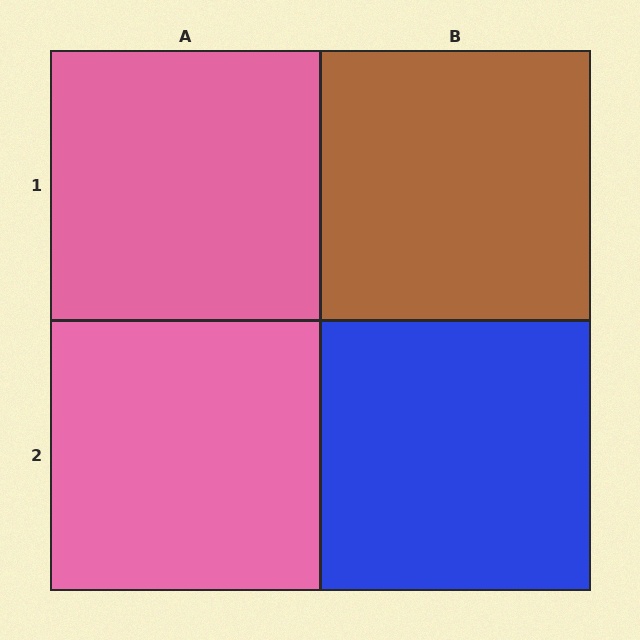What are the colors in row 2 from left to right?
Pink, blue.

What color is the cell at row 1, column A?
Pink.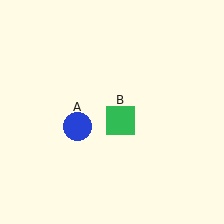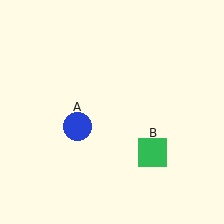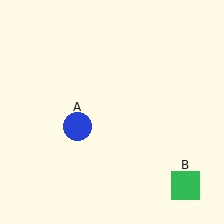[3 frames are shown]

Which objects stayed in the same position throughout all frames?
Blue circle (object A) remained stationary.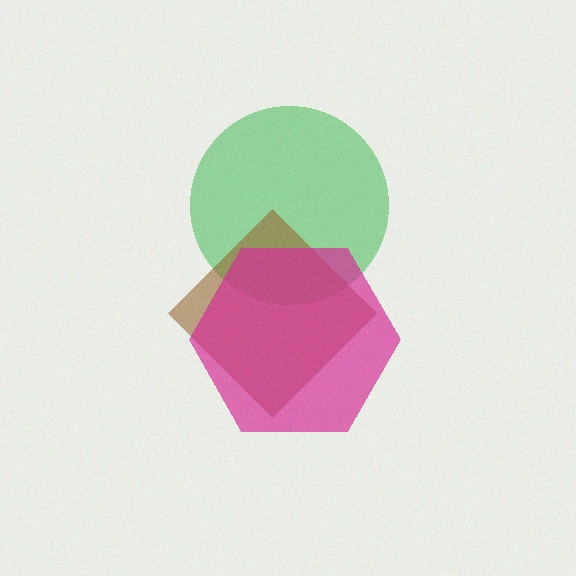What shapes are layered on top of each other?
The layered shapes are: a green circle, a brown diamond, a magenta hexagon.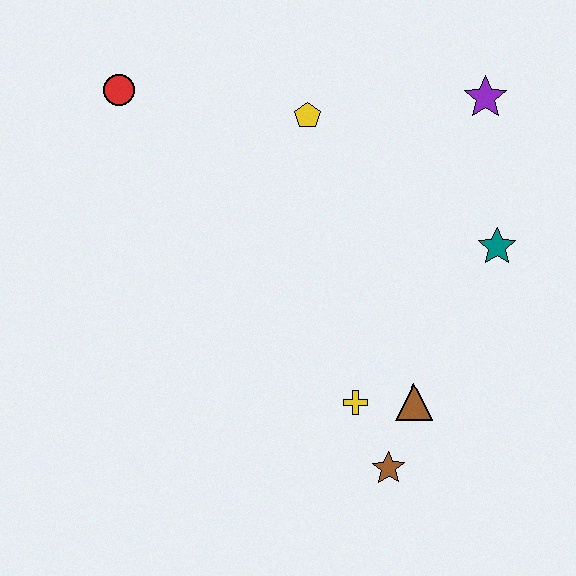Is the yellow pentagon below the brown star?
No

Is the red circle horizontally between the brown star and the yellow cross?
No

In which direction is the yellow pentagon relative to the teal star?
The yellow pentagon is to the left of the teal star.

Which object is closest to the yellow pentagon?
The purple star is closest to the yellow pentagon.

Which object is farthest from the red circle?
The brown star is farthest from the red circle.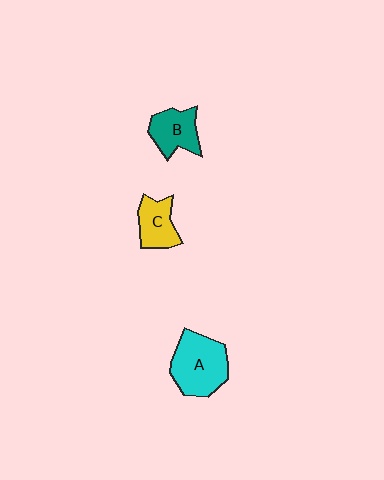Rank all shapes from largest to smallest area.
From largest to smallest: A (cyan), B (teal), C (yellow).